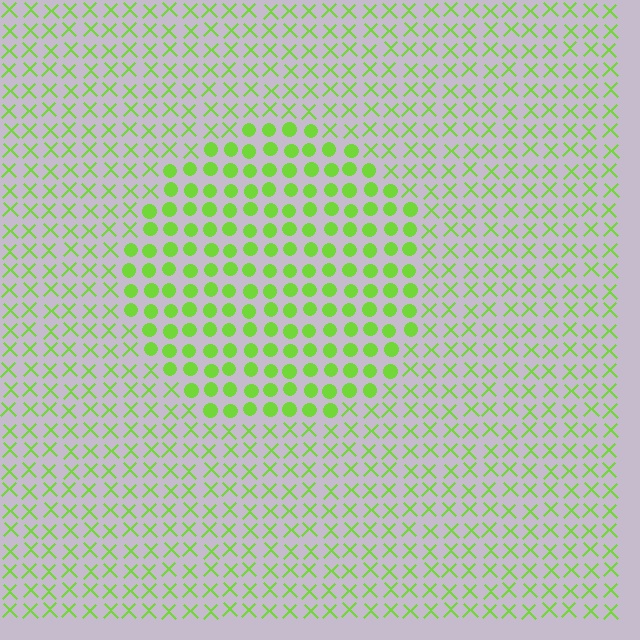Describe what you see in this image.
The image is filled with small lime elements arranged in a uniform grid. A circle-shaped region contains circles, while the surrounding area contains X marks. The boundary is defined purely by the change in element shape.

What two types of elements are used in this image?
The image uses circles inside the circle region and X marks outside it.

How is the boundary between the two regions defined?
The boundary is defined by a change in element shape: circles inside vs. X marks outside. All elements share the same color and spacing.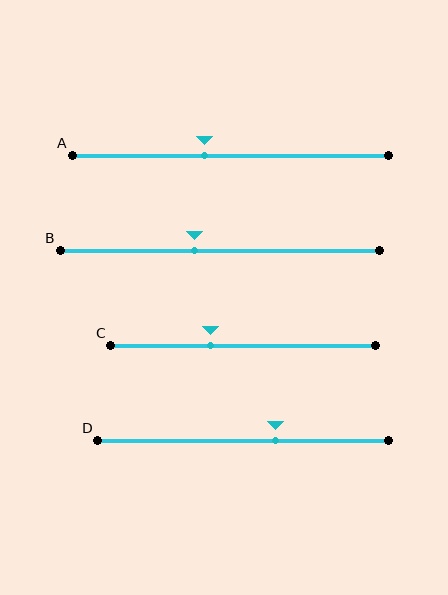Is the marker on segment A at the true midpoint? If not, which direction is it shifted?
No, the marker on segment A is shifted to the left by about 8% of the segment length.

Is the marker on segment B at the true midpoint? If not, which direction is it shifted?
No, the marker on segment B is shifted to the left by about 8% of the segment length.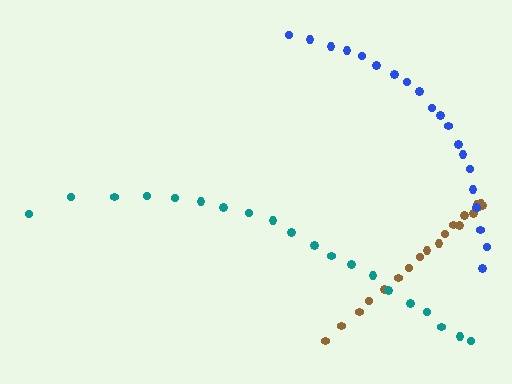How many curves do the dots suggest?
There are 3 distinct paths.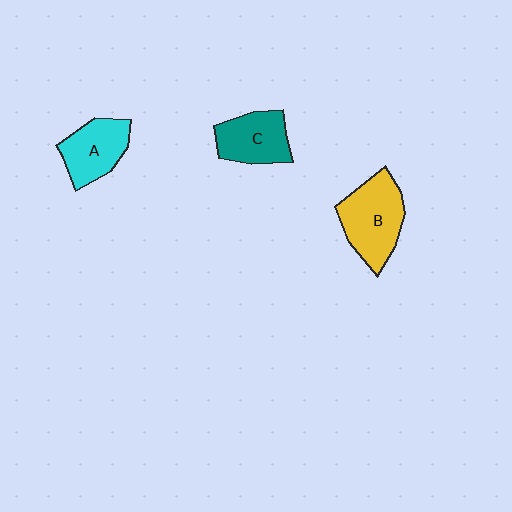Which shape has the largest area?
Shape B (yellow).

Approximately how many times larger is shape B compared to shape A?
Approximately 1.3 times.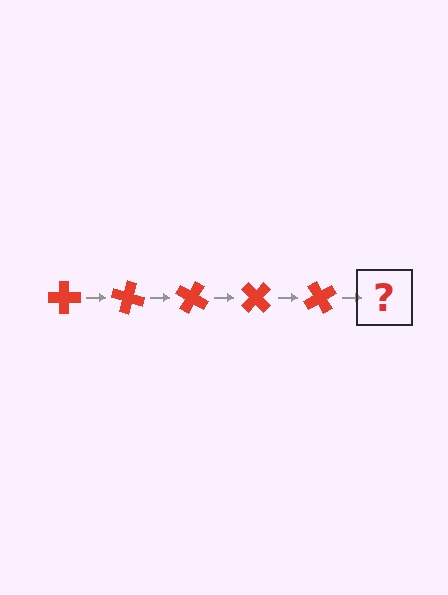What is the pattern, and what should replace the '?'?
The pattern is that the cross rotates 15 degrees each step. The '?' should be a red cross rotated 75 degrees.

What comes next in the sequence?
The next element should be a red cross rotated 75 degrees.